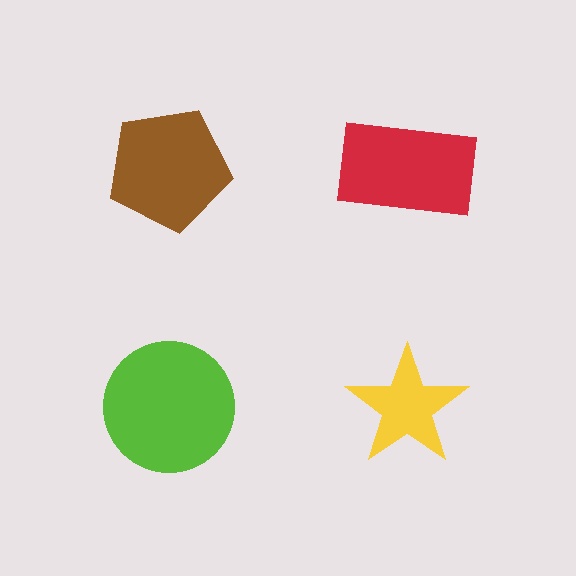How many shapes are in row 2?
2 shapes.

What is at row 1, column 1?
A brown pentagon.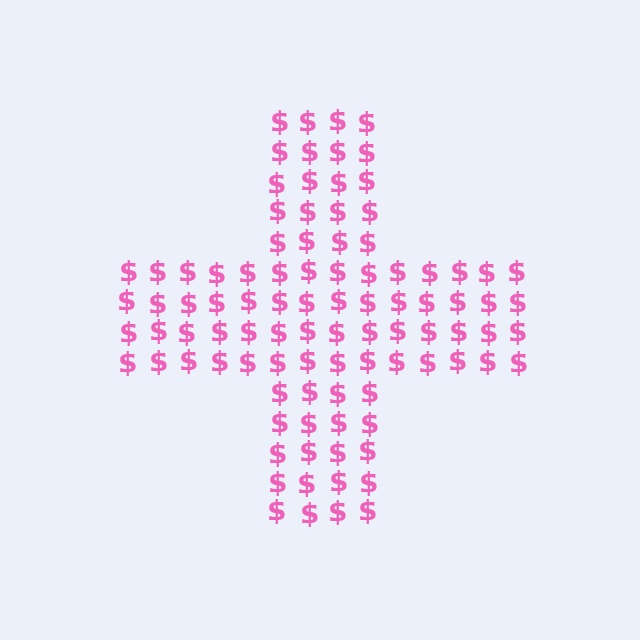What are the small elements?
The small elements are dollar signs.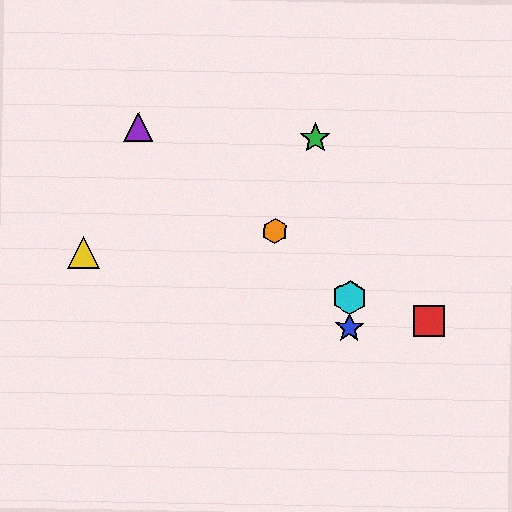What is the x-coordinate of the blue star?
The blue star is at x≈349.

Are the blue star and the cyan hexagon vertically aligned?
Yes, both are at x≈349.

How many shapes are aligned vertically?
2 shapes (the blue star, the cyan hexagon) are aligned vertically.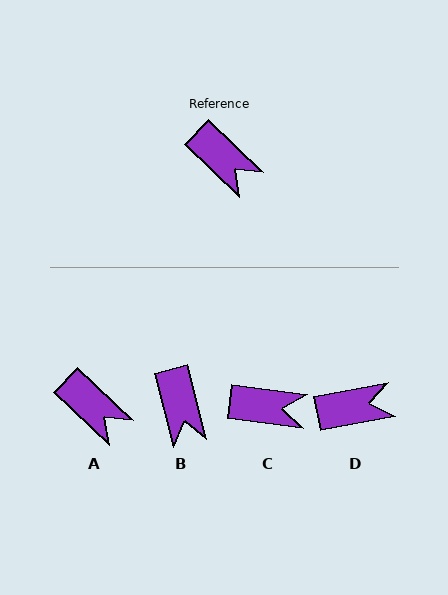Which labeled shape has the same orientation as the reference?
A.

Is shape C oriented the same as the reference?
No, it is off by about 36 degrees.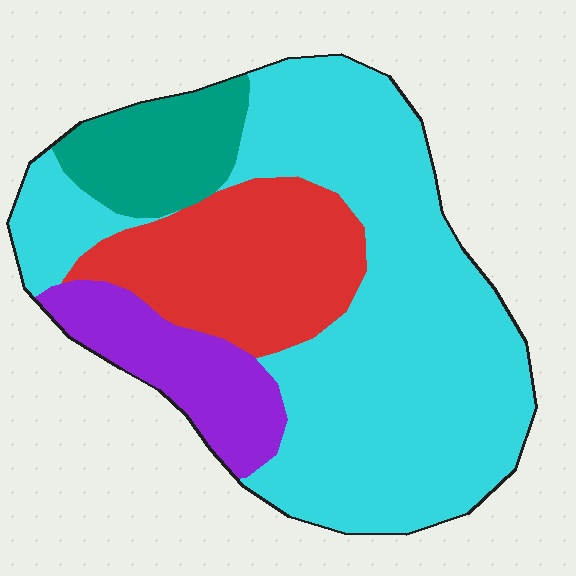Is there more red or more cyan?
Cyan.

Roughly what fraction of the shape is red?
Red takes up about one fifth (1/5) of the shape.